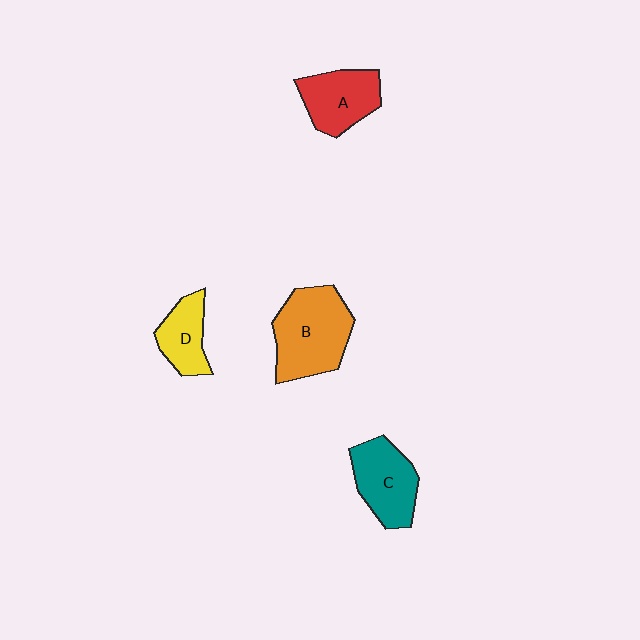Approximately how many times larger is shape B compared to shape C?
Approximately 1.3 times.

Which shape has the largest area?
Shape B (orange).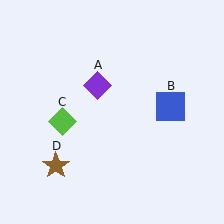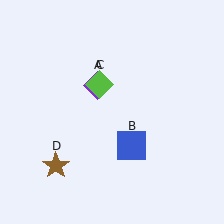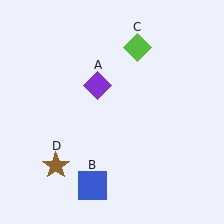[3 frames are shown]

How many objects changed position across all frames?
2 objects changed position: blue square (object B), lime diamond (object C).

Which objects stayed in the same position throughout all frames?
Purple diamond (object A) and brown star (object D) remained stationary.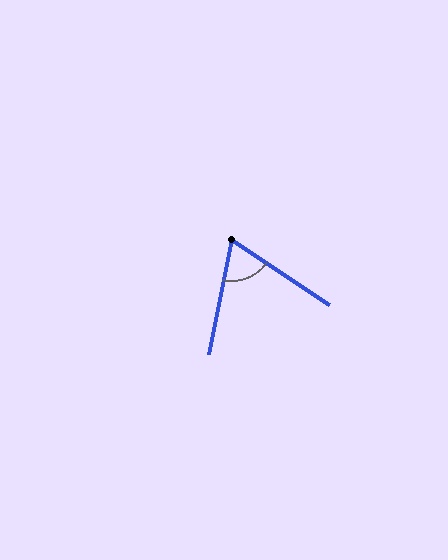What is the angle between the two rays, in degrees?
Approximately 67 degrees.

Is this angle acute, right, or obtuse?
It is acute.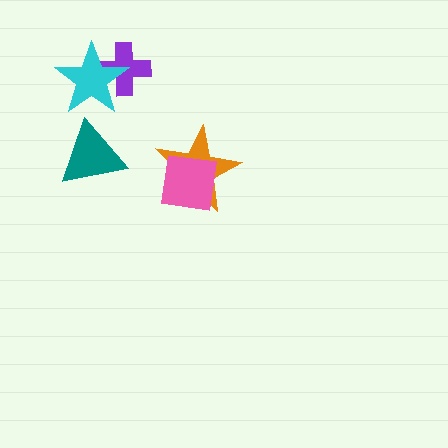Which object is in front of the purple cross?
The cyan star is in front of the purple cross.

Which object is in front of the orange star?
The pink square is in front of the orange star.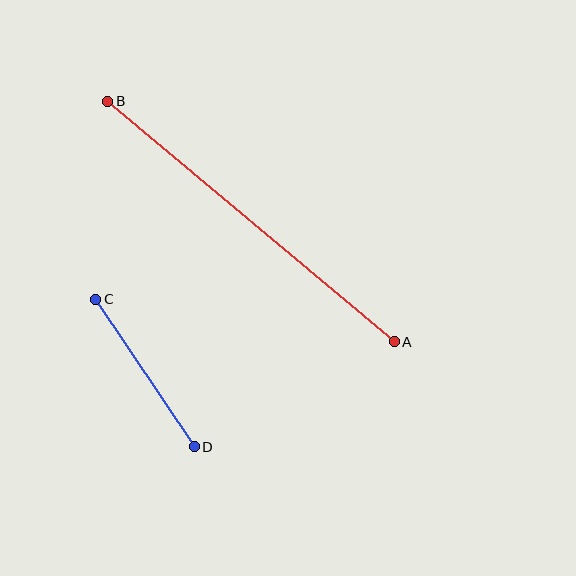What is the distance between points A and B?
The distance is approximately 374 pixels.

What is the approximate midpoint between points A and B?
The midpoint is at approximately (251, 222) pixels.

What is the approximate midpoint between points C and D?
The midpoint is at approximately (145, 373) pixels.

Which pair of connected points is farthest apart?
Points A and B are farthest apart.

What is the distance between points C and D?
The distance is approximately 177 pixels.